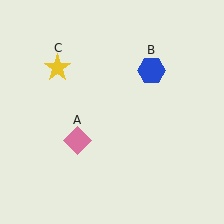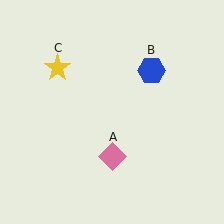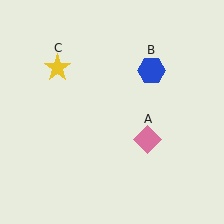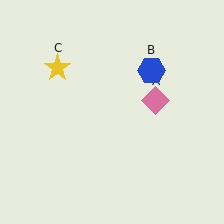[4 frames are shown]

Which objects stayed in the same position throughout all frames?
Blue hexagon (object B) and yellow star (object C) remained stationary.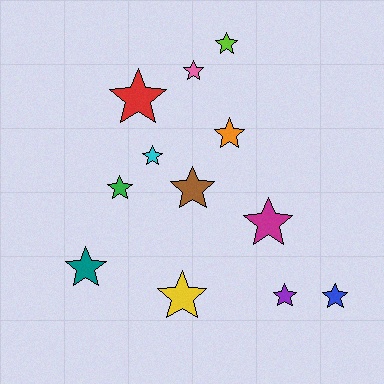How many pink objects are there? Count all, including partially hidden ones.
There is 1 pink object.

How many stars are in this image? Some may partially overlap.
There are 12 stars.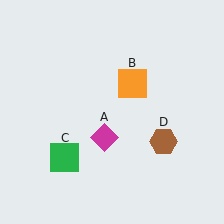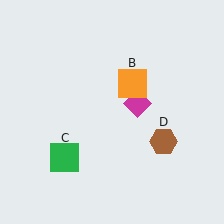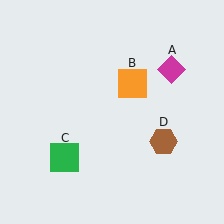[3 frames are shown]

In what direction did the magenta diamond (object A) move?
The magenta diamond (object A) moved up and to the right.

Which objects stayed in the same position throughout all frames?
Orange square (object B) and green square (object C) and brown hexagon (object D) remained stationary.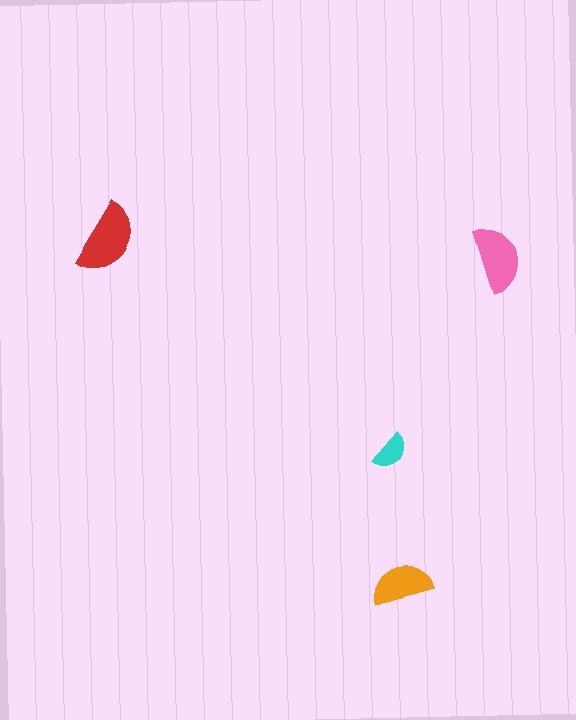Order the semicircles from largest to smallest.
the red one, the pink one, the orange one, the cyan one.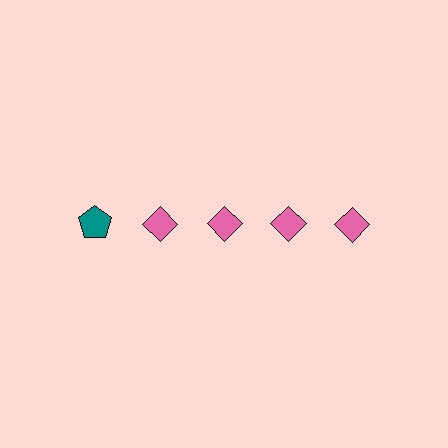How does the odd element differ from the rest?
It differs in both color (teal instead of pink) and shape (pentagon instead of diamond).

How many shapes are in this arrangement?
There are 5 shapes arranged in a grid pattern.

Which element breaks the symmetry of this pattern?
The teal pentagon in the top row, leftmost column breaks the symmetry. All other shapes are pink diamonds.